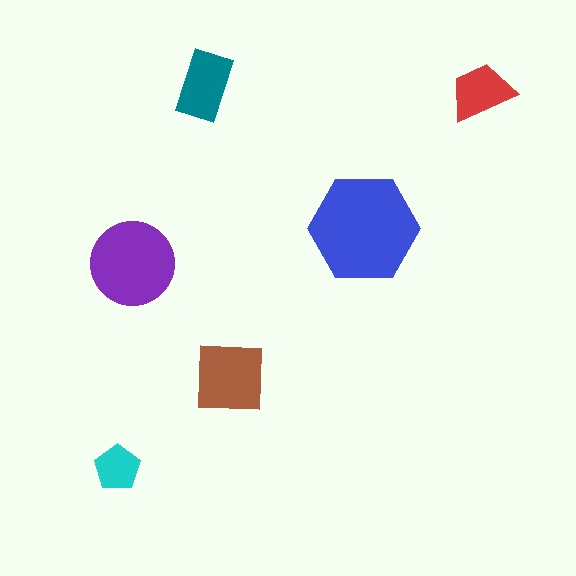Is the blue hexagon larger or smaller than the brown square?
Larger.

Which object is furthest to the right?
The red trapezoid is rightmost.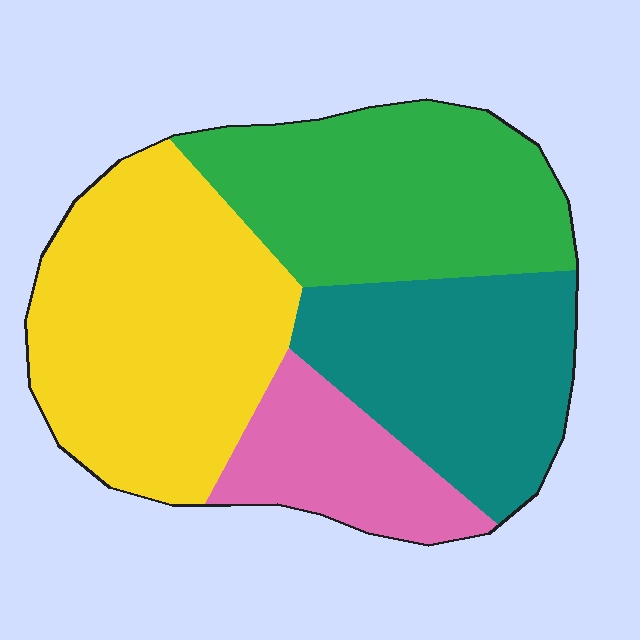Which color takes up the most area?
Yellow, at roughly 35%.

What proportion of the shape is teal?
Teal covers 24% of the shape.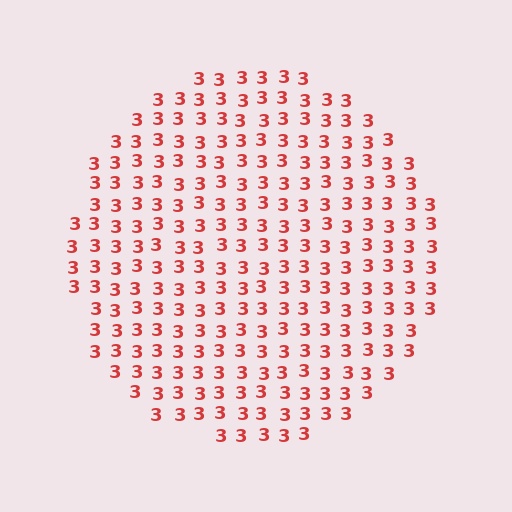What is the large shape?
The large shape is a circle.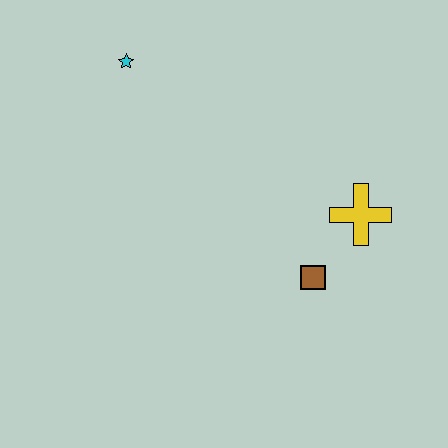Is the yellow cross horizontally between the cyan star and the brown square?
No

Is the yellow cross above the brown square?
Yes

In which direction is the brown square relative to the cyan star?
The brown square is below the cyan star.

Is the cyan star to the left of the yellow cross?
Yes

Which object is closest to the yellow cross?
The brown square is closest to the yellow cross.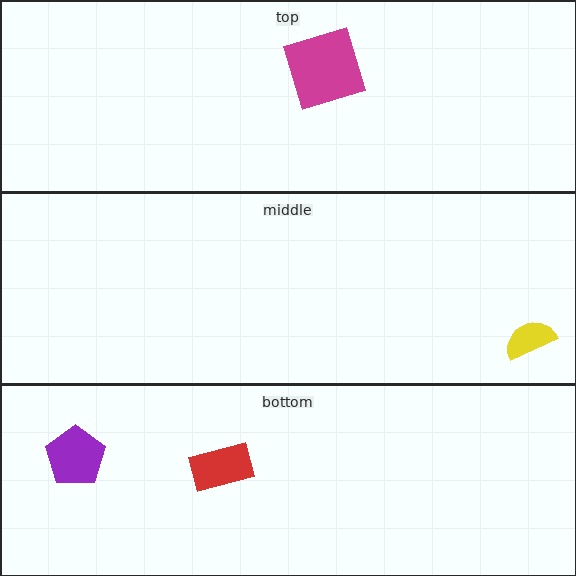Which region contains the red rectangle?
The bottom region.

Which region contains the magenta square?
The top region.